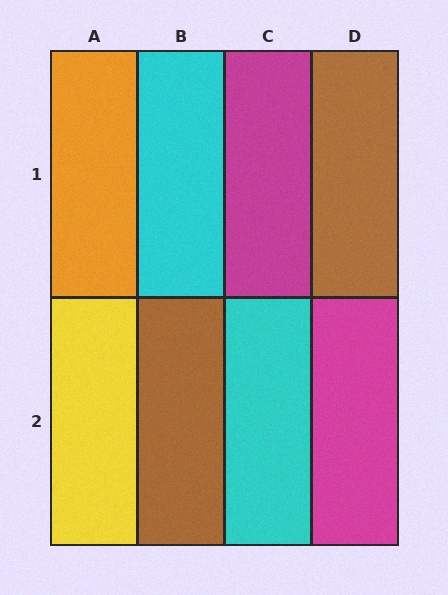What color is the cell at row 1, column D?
Brown.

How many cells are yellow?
1 cell is yellow.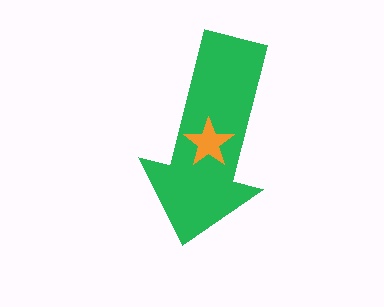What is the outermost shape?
The green arrow.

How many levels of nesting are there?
2.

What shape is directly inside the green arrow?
The orange star.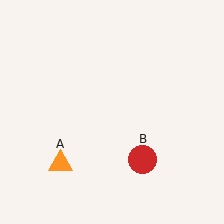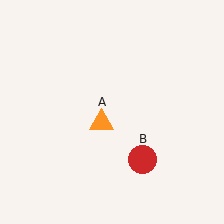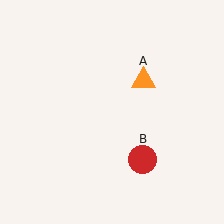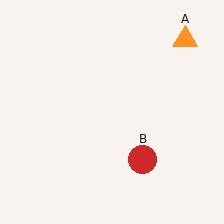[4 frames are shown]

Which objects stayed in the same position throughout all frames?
Red circle (object B) remained stationary.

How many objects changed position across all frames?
1 object changed position: orange triangle (object A).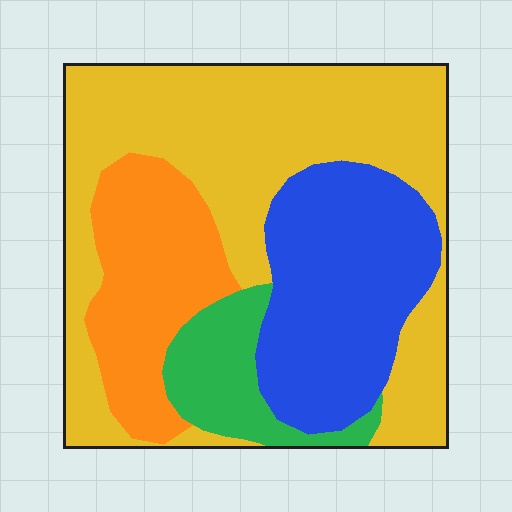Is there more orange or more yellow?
Yellow.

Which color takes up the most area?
Yellow, at roughly 45%.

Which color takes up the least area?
Green, at roughly 10%.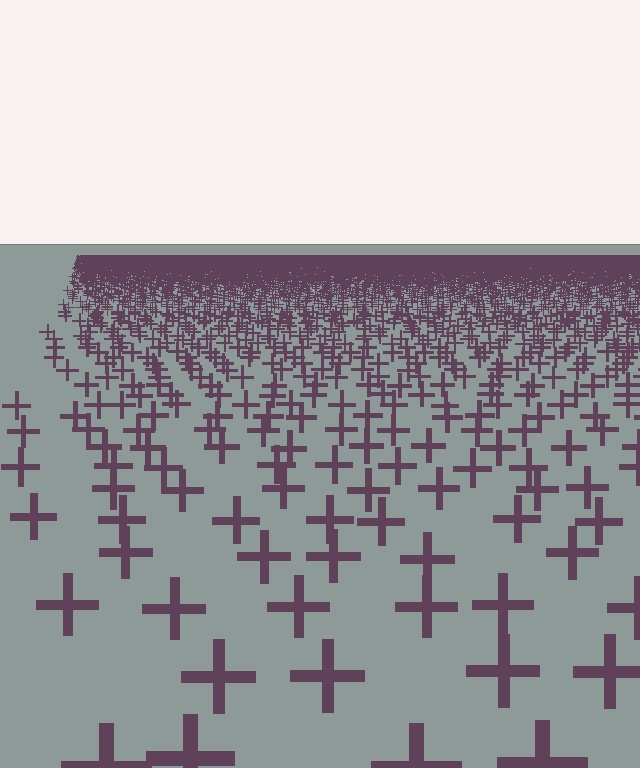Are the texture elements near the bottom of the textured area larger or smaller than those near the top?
Larger. Near the bottom, elements are closer to the viewer and appear at a bigger on-screen size.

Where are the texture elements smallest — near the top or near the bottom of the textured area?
Near the top.